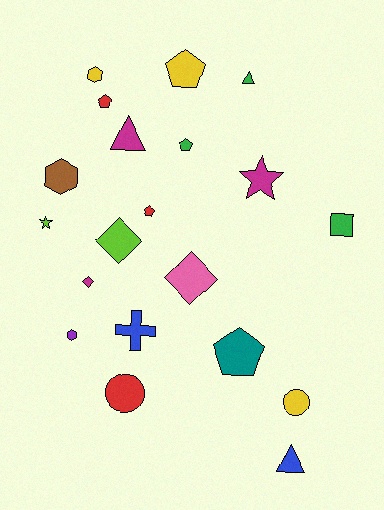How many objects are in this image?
There are 20 objects.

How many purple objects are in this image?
There is 1 purple object.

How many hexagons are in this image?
There are 3 hexagons.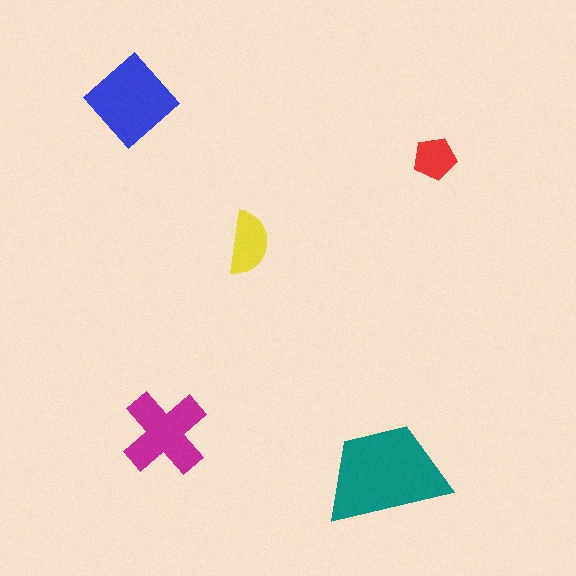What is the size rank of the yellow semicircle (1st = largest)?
4th.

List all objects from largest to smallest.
The teal trapezoid, the blue diamond, the magenta cross, the yellow semicircle, the red pentagon.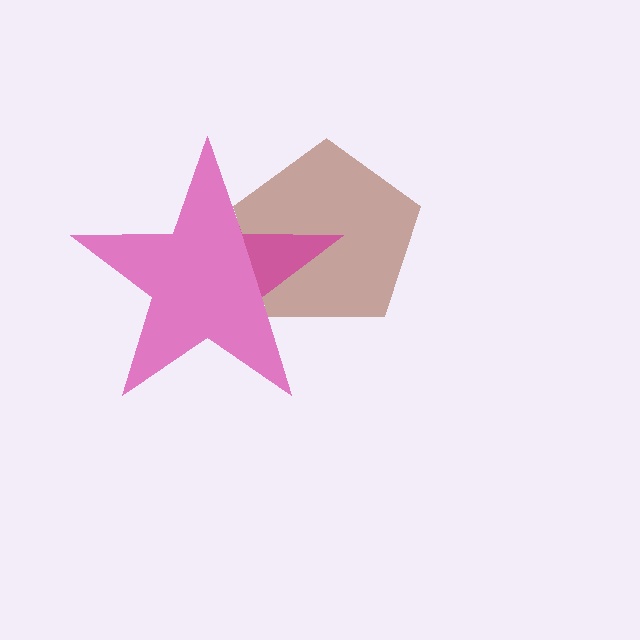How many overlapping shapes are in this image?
There are 2 overlapping shapes in the image.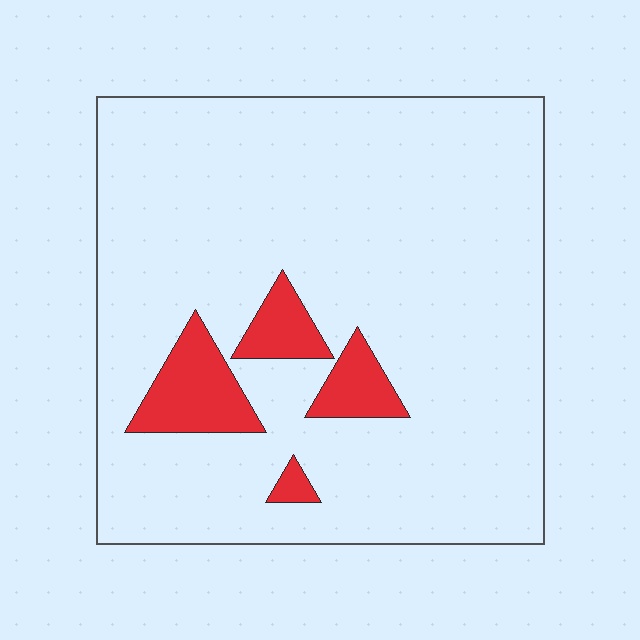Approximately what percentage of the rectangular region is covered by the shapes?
Approximately 10%.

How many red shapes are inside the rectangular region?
4.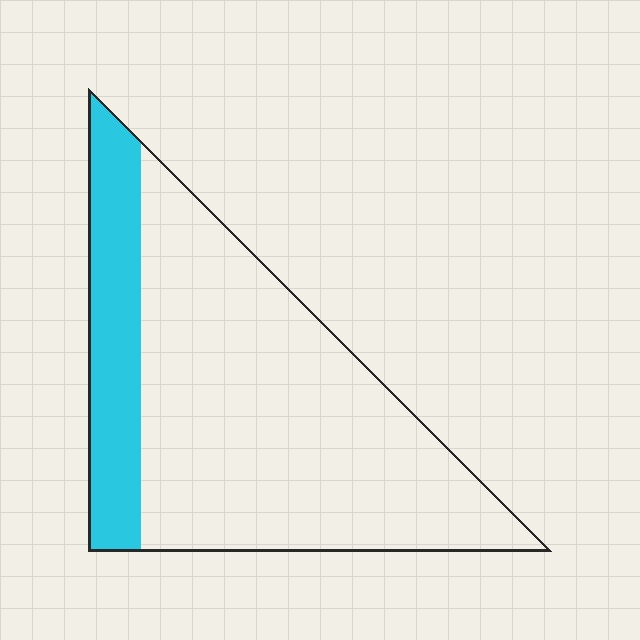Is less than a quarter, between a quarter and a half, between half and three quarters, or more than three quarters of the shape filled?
Less than a quarter.